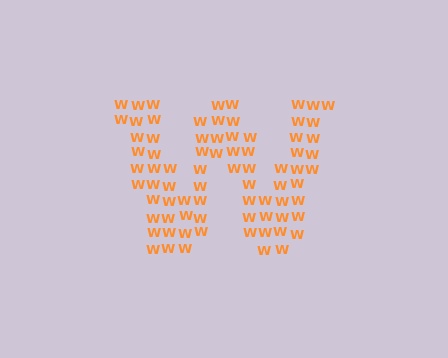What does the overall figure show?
The overall figure shows the letter W.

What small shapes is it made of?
It is made of small letter W's.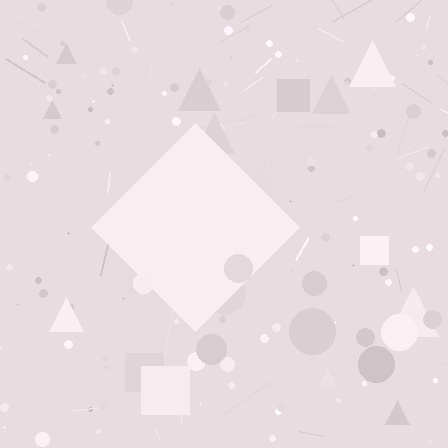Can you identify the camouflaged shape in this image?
The camouflaged shape is a diamond.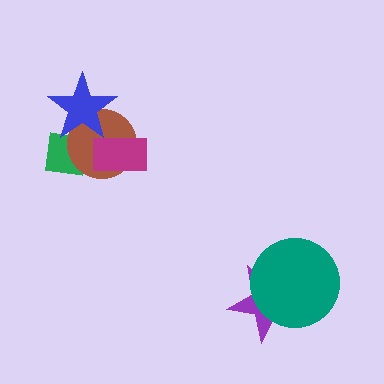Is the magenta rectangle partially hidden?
No, no other shape covers it.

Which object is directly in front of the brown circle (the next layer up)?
The magenta rectangle is directly in front of the brown circle.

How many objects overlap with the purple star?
1 object overlaps with the purple star.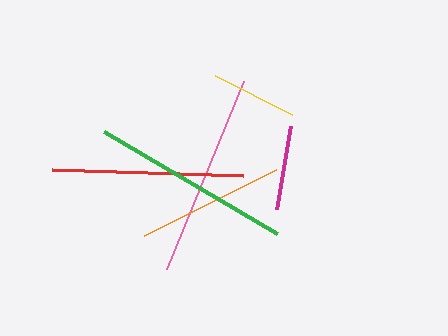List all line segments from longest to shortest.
From longest to shortest: pink, green, red, orange, yellow, magenta.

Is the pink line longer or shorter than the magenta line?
The pink line is longer than the magenta line.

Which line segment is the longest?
The pink line is the longest at approximately 203 pixels.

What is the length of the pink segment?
The pink segment is approximately 203 pixels long.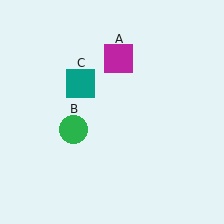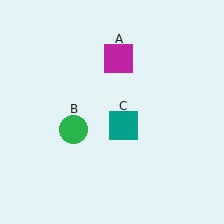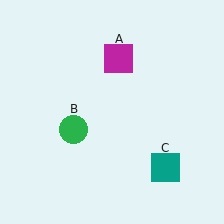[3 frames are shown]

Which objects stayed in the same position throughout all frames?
Magenta square (object A) and green circle (object B) remained stationary.